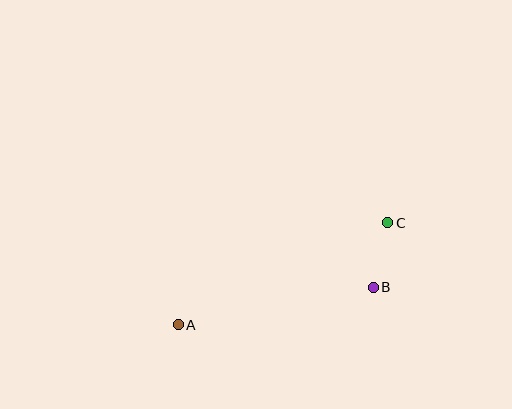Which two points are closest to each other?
Points B and C are closest to each other.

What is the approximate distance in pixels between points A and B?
The distance between A and B is approximately 198 pixels.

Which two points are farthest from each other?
Points A and C are farthest from each other.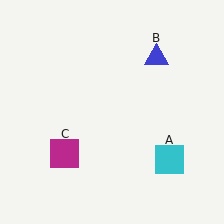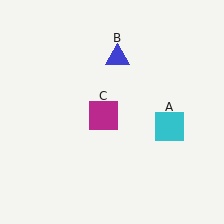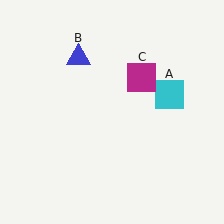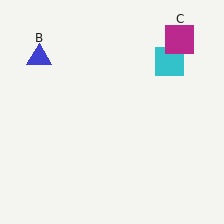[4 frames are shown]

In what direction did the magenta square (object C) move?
The magenta square (object C) moved up and to the right.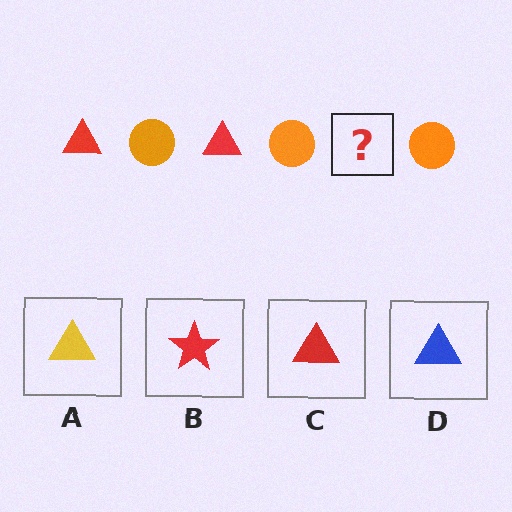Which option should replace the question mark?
Option C.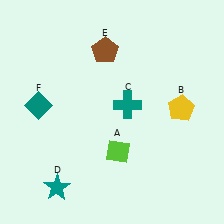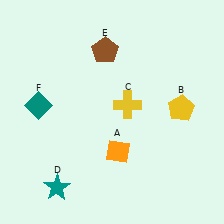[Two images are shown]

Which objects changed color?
A changed from lime to orange. C changed from teal to yellow.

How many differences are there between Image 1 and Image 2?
There are 2 differences between the two images.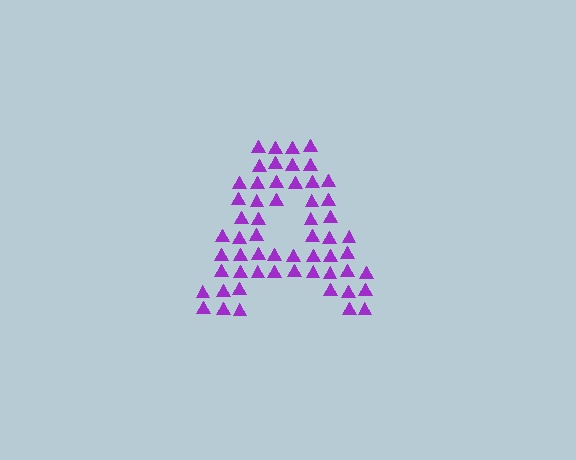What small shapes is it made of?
It is made of small triangles.